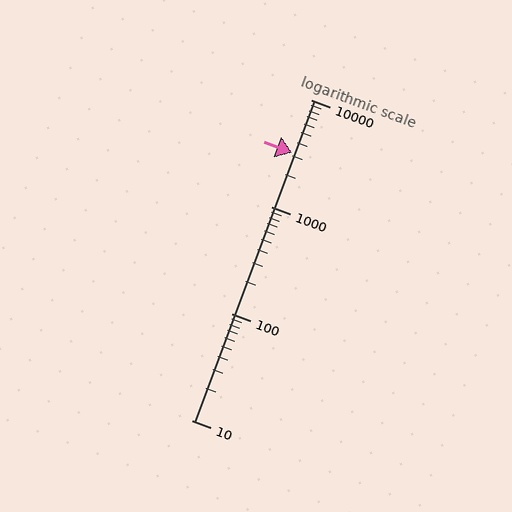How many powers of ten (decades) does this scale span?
The scale spans 3 decades, from 10 to 10000.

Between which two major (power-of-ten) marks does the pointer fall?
The pointer is between 1000 and 10000.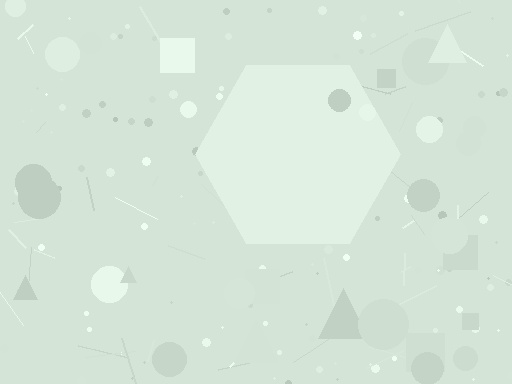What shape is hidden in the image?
A hexagon is hidden in the image.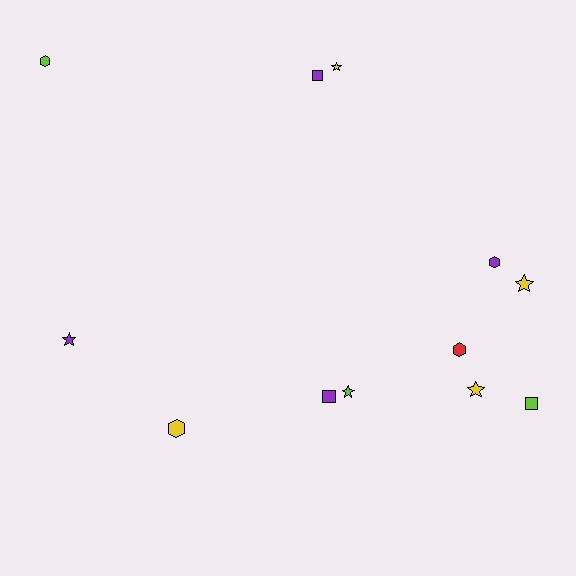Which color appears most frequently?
Purple, with 4 objects.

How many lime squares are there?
There is 1 lime square.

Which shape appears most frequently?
Star, with 5 objects.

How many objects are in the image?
There are 12 objects.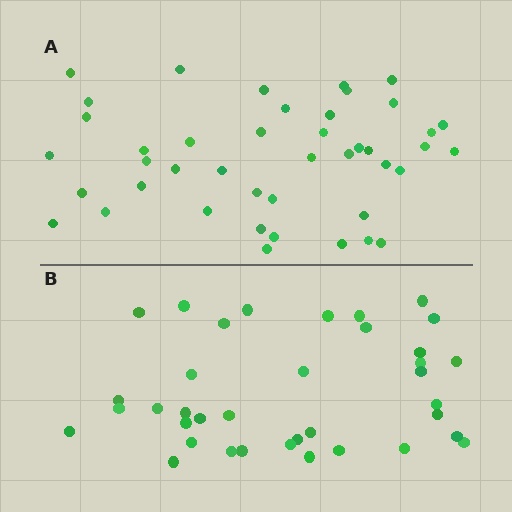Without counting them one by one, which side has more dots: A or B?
Region A (the top region) has more dots.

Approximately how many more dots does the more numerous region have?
Region A has about 6 more dots than region B.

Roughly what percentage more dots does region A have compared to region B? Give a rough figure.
About 15% more.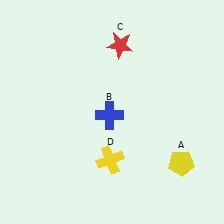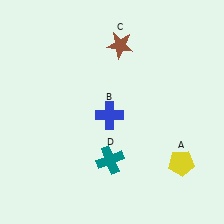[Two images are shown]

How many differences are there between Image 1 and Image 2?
There are 2 differences between the two images.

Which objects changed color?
C changed from red to brown. D changed from yellow to teal.